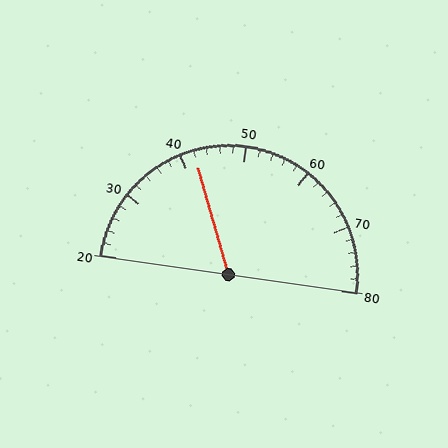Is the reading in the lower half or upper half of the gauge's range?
The reading is in the lower half of the range (20 to 80).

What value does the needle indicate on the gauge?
The needle indicates approximately 42.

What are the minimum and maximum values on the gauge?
The gauge ranges from 20 to 80.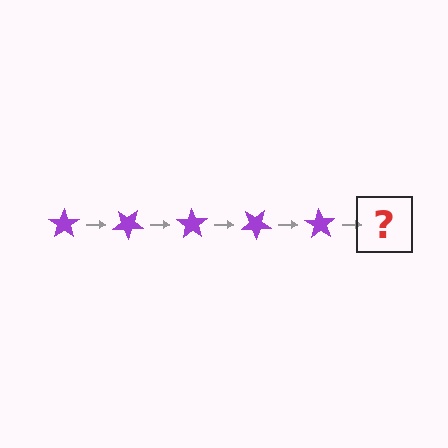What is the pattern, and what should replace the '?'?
The pattern is that the star rotates 35 degrees each step. The '?' should be a purple star rotated 175 degrees.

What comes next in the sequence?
The next element should be a purple star rotated 175 degrees.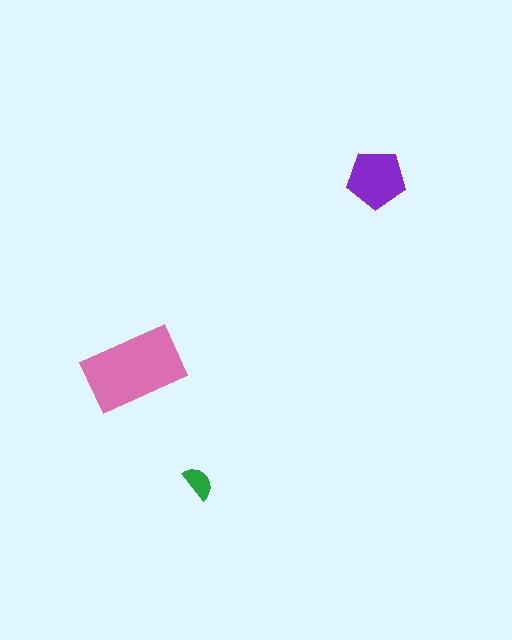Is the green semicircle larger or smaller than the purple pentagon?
Smaller.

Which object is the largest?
The pink rectangle.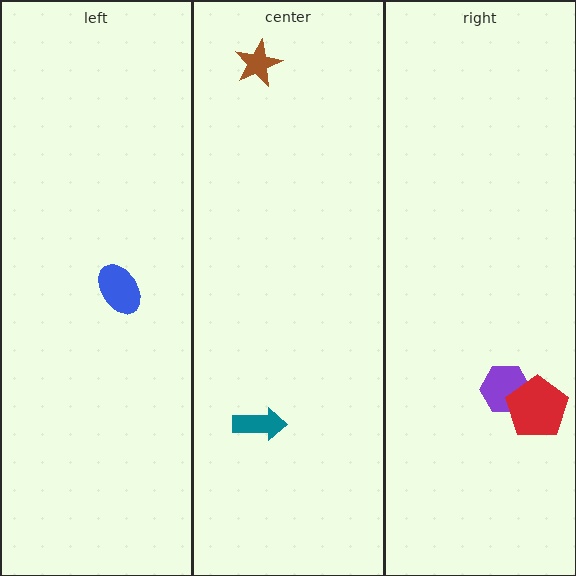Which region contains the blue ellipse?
The left region.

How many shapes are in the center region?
2.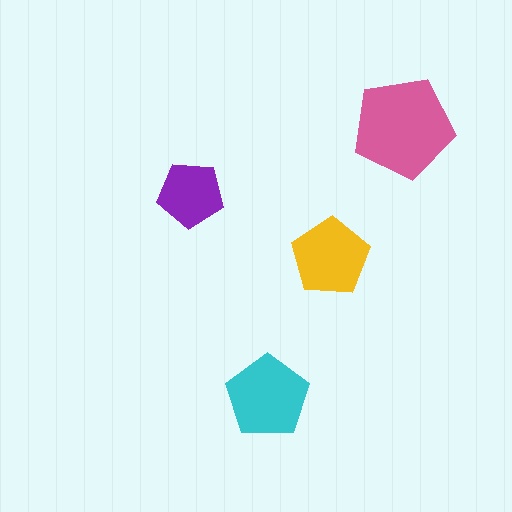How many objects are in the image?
There are 4 objects in the image.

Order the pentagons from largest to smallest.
the pink one, the cyan one, the yellow one, the purple one.